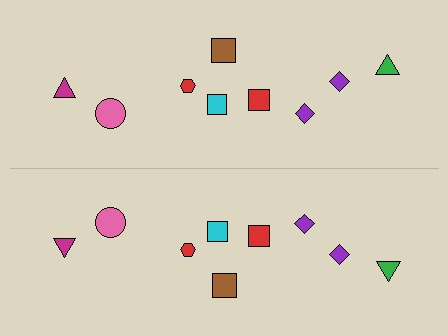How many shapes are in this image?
There are 18 shapes in this image.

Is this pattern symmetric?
Yes, this pattern has bilateral (reflection) symmetry.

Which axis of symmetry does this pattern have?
The pattern has a horizontal axis of symmetry running through the center of the image.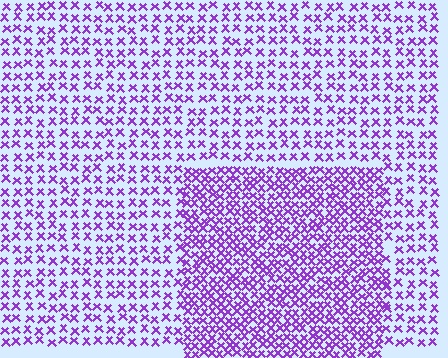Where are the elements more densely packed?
The elements are more densely packed inside the rectangle boundary.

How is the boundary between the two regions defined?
The boundary is defined by a change in element density (approximately 1.9x ratio). All elements are the same color, size, and shape.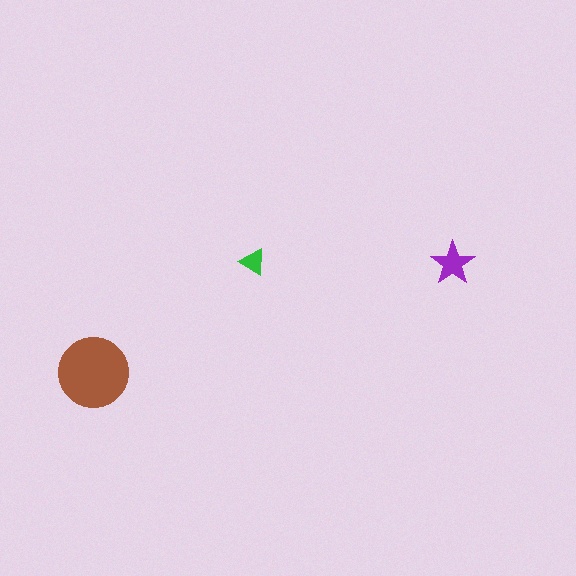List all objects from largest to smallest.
The brown circle, the purple star, the green triangle.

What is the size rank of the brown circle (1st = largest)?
1st.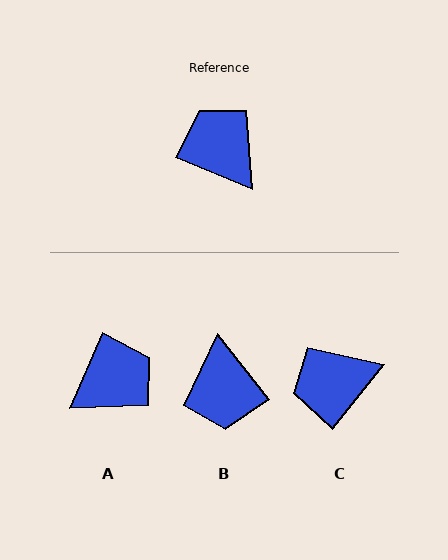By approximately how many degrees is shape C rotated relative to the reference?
Approximately 73 degrees counter-clockwise.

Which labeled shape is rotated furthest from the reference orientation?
B, about 151 degrees away.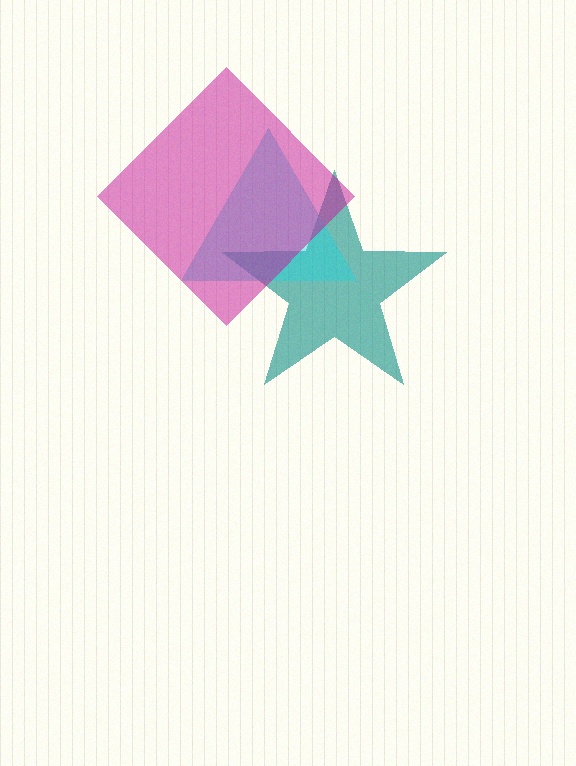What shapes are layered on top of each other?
The layered shapes are: a teal star, a cyan triangle, a magenta diamond.